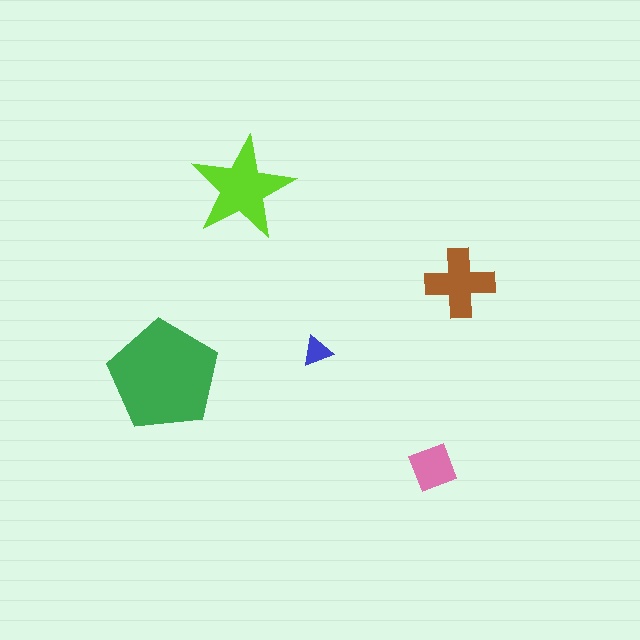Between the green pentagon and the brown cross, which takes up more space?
The green pentagon.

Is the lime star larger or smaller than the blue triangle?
Larger.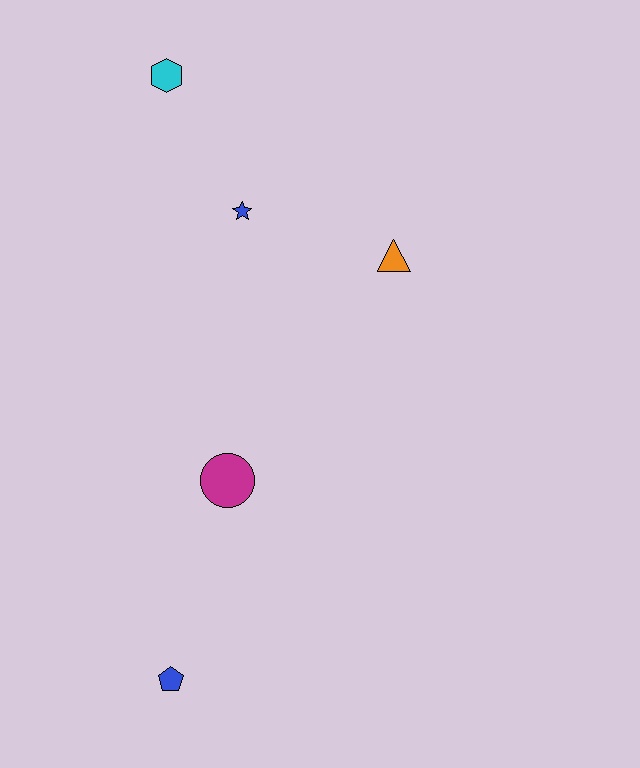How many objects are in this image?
There are 5 objects.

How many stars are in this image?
There is 1 star.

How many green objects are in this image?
There are no green objects.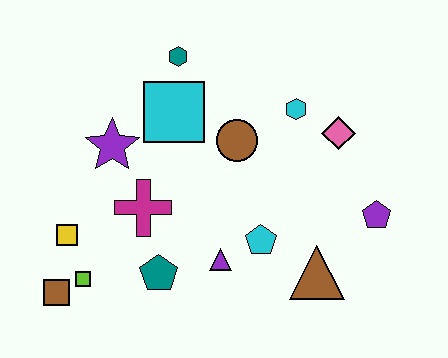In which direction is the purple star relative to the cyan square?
The purple star is to the left of the cyan square.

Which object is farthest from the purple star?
The purple pentagon is farthest from the purple star.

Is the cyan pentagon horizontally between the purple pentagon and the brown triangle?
No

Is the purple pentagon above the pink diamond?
No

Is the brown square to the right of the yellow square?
No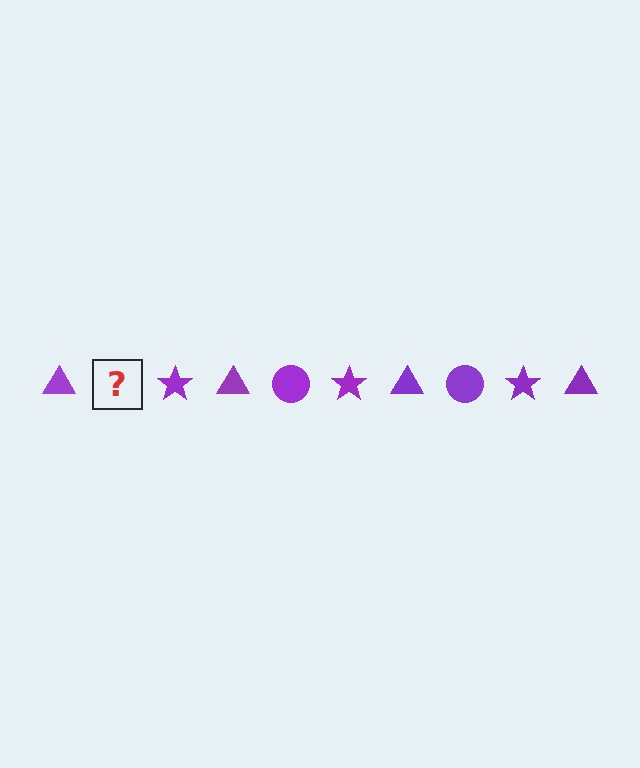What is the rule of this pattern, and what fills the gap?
The rule is that the pattern cycles through triangle, circle, star shapes in purple. The gap should be filled with a purple circle.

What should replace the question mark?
The question mark should be replaced with a purple circle.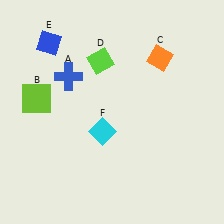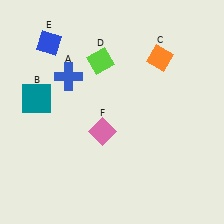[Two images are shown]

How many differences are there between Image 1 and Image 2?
There are 2 differences between the two images.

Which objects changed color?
B changed from lime to teal. F changed from cyan to pink.